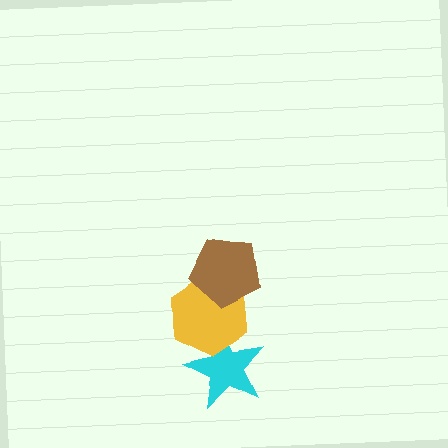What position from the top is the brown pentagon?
The brown pentagon is 1st from the top.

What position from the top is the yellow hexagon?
The yellow hexagon is 2nd from the top.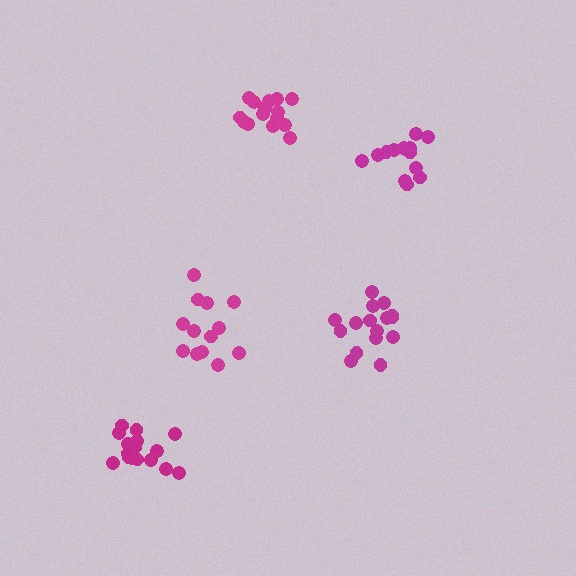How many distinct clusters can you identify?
There are 5 distinct clusters.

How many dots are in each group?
Group 1: 15 dots, Group 2: 16 dots, Group 3: 16 dots, Group 4: 13 dots, Group 5: 14 dots (74 total).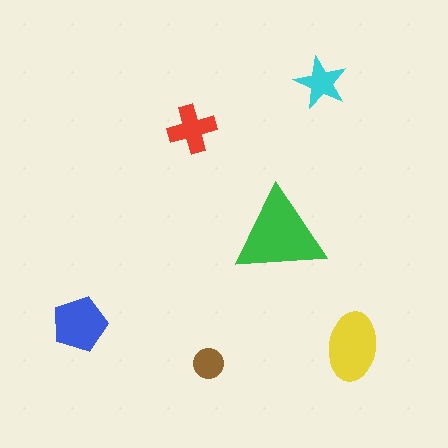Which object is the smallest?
The brown circle.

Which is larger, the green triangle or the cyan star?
The green triangle.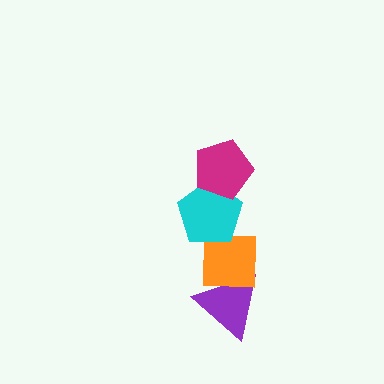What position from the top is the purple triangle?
The purple triangle is 4th from the top.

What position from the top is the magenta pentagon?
The magenta pentagon is 1st from the top.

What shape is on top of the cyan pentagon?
The magenta pentagon is on top of the cyan pentagon.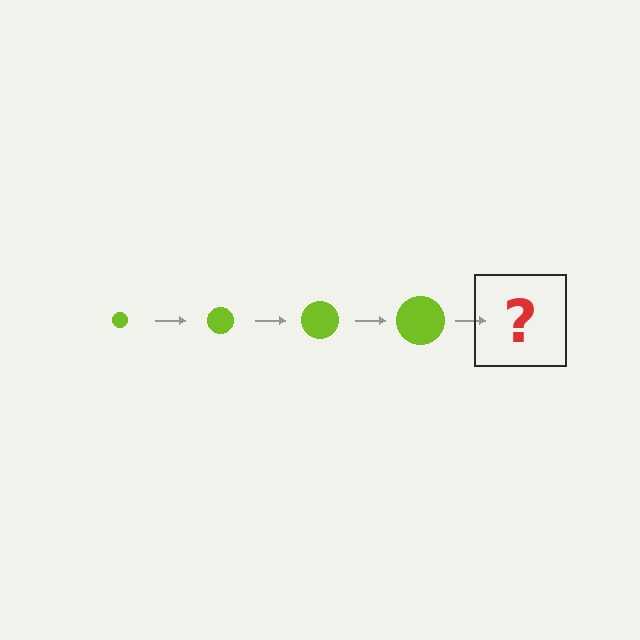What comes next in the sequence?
The next element should be a lime circle, larger than the previous one.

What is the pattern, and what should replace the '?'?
The pattern is that the circle gets progressively larger each step. The '?' should be a lime circle, larger than the previous one.